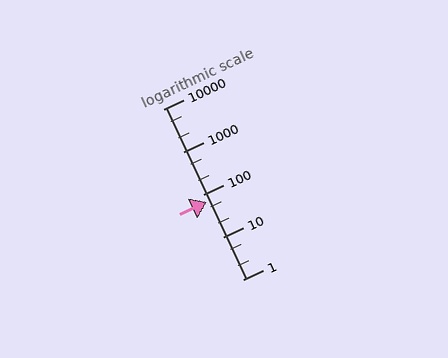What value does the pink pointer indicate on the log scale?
The pointer indicates approximately 65.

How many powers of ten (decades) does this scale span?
The scale spans 4 decades, from 1 to 10000.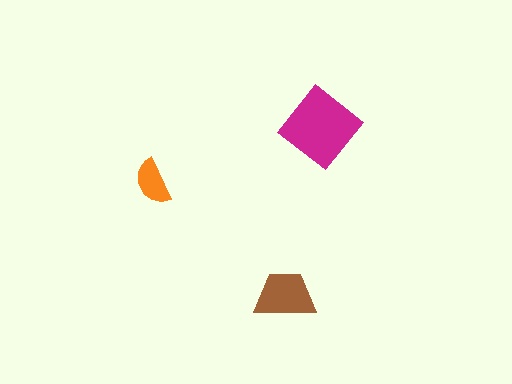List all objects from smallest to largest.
The orange semicircle, the brown trapezoid, the magenta diamond.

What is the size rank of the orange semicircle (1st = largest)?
3rd.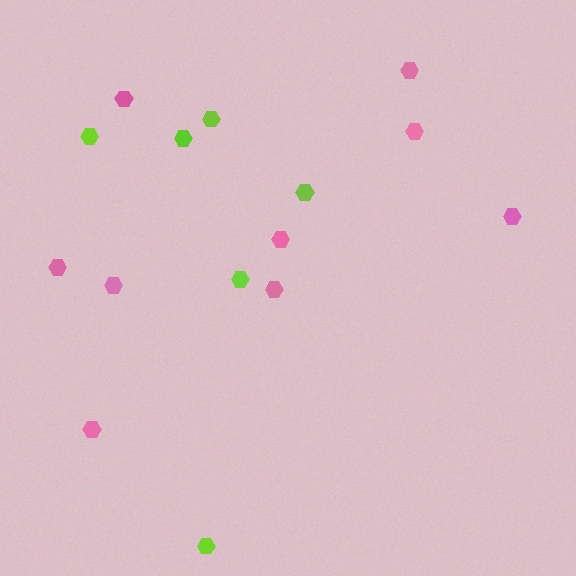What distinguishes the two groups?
There are 2 groups: one group of pink hexagons (9) and one group of lime hexagons (6).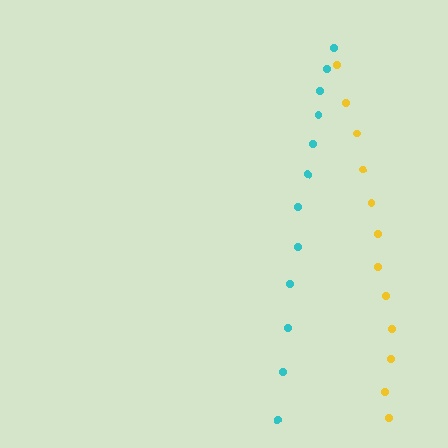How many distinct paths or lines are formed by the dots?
There are 2 distinct paths.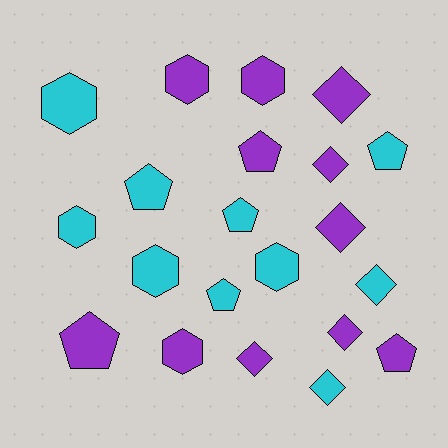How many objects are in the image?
There are 21 objects.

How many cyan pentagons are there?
There are 4 cyan pentagons.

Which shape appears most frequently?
Diamond, with 7 objects.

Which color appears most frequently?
Purple, with 11 objects.